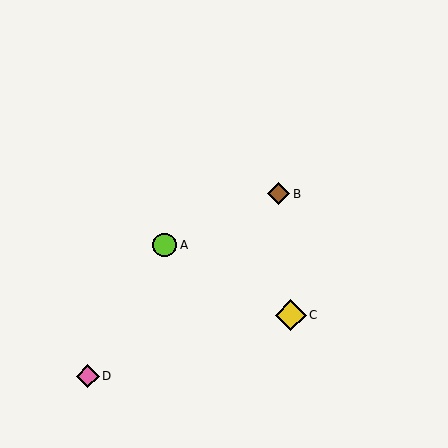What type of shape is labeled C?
Shape C is a yellow diamond.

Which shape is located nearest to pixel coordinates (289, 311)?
The yellow diamond (labeled C) at (291, 315) is nearest to that location.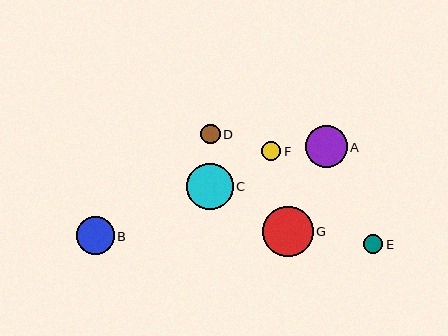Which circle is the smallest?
Circle F is the smallest with a size of approximately 19 pixels.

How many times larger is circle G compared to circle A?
Circle G is approximately 1.2 times the size of circle A.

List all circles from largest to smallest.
From largest to smallest: G, C, A, B, D, E, F.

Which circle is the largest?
Circle G is the largest with a size of approximately 50 pixels.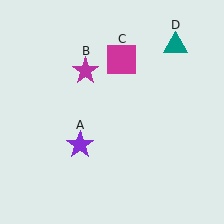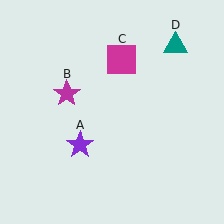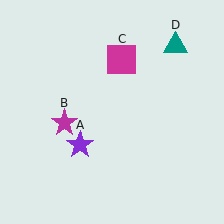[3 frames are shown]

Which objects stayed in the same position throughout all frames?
Purple star (object A) and magenta square (object C) and teal triangle (object D) remained stationary.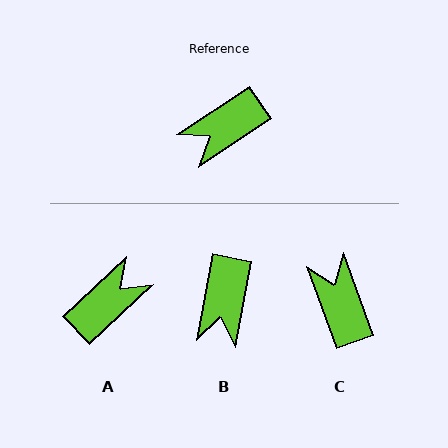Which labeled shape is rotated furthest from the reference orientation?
A, about 170 degrees away.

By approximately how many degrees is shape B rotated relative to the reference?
Approximately 46 degrees counter-clockwise.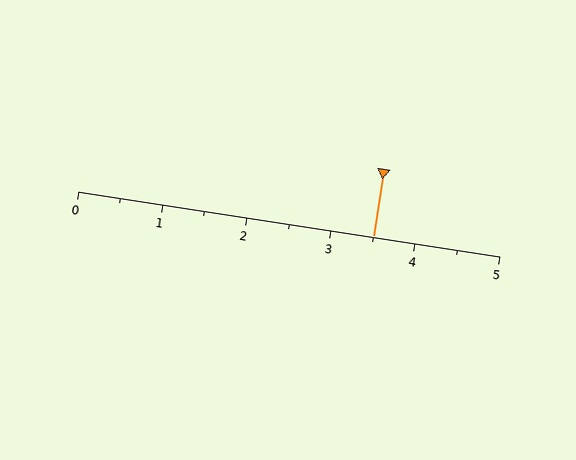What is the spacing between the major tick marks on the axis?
The major ticks are spaced 1 apart.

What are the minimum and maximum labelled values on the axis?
The axis runs from 0 to 5.